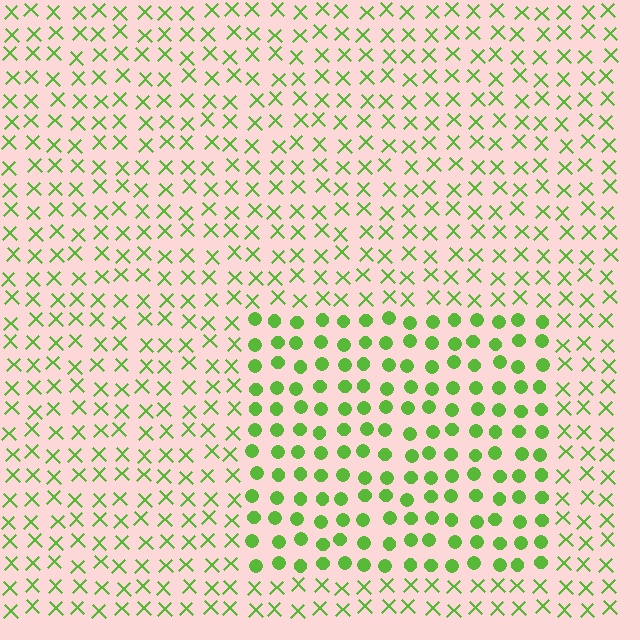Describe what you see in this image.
The image is filled with small lime elements arranged in a uniform grid. A rectangle-shaped region contains circles, while the surrounding area contains X marks. The boundary is defined purely by the change in element shape.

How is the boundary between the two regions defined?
The boundary is defined by a change in element shape: circles inside vs. X marks outside. All elements share the same color and spacing.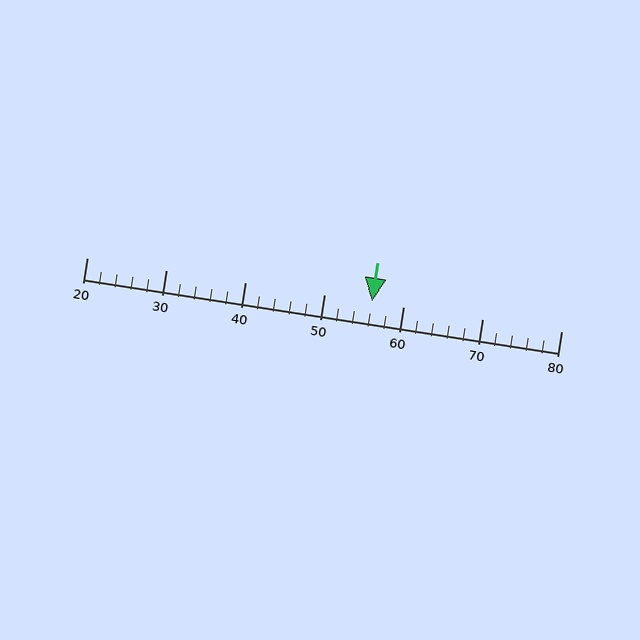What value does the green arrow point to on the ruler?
The green arrow points to approximately 56.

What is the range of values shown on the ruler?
The ruler shows values from 20 to 80.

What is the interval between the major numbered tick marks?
The major tick marks are spaced 10 units apart.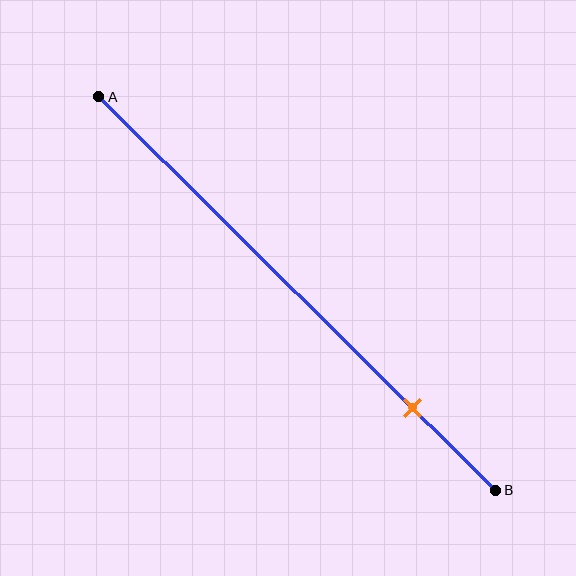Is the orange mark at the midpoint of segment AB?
No, the mark is at about 80% from A, not at the 50% midpoint.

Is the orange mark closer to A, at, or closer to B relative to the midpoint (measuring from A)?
The orange mark is closer to point B than the midpoint of segment AB.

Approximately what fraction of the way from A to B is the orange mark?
The orange mark is approximately 80% of the way from A to B.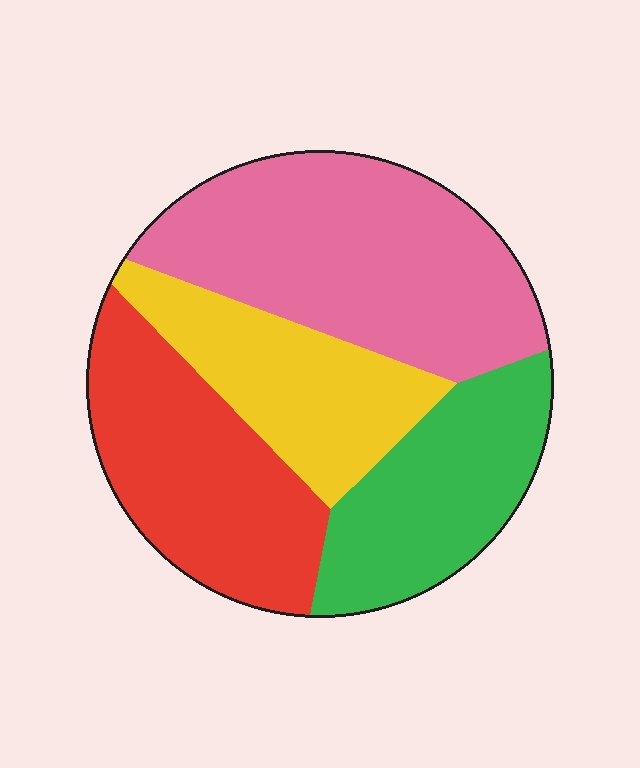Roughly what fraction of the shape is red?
Red covers roughly 25% of the shape.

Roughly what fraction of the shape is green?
Green takes up about one fifth (1/5) of the shape.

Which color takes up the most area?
Pink, at roughly 35%.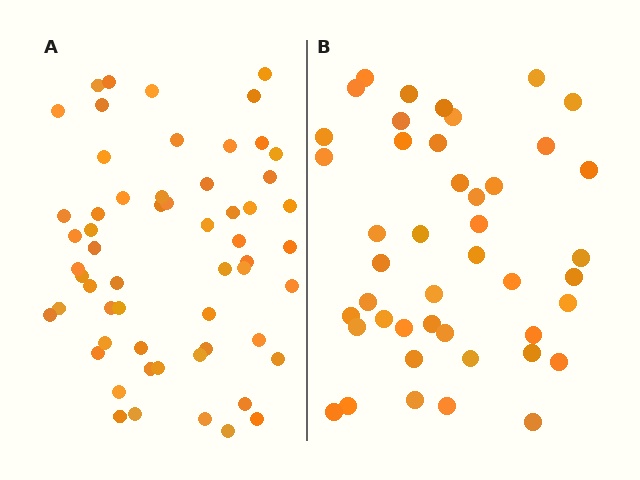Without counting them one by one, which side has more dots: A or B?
Region A (the left region) has more dots.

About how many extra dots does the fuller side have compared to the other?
Region A has approximately 15 more dots than region B.